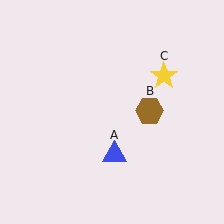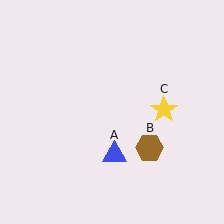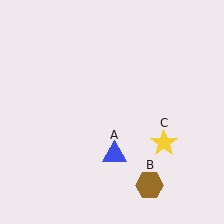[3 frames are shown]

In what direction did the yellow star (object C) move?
The yellow star (object C) moved down.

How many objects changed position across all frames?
2 objects changed position: brown hexagon (object B), yellow star (object C).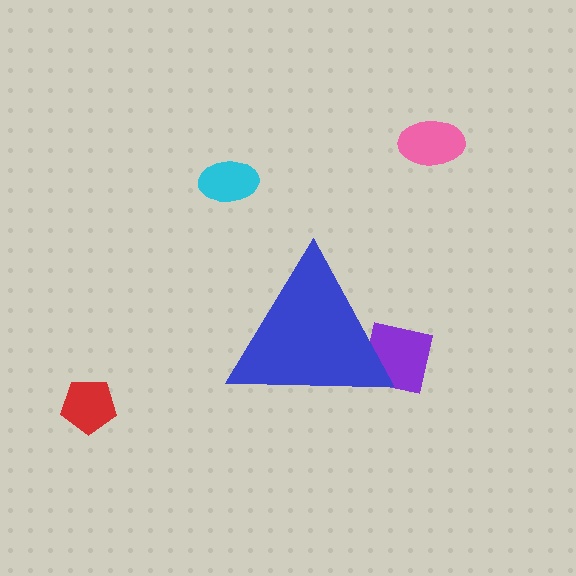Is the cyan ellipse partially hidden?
No, the cyan ellipse is fully visible.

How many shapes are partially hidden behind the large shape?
1 shape is partially hidden.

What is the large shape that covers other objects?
A blue triangle.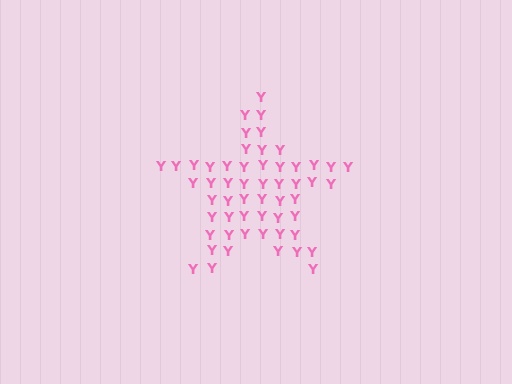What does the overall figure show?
The overall figure shows a star.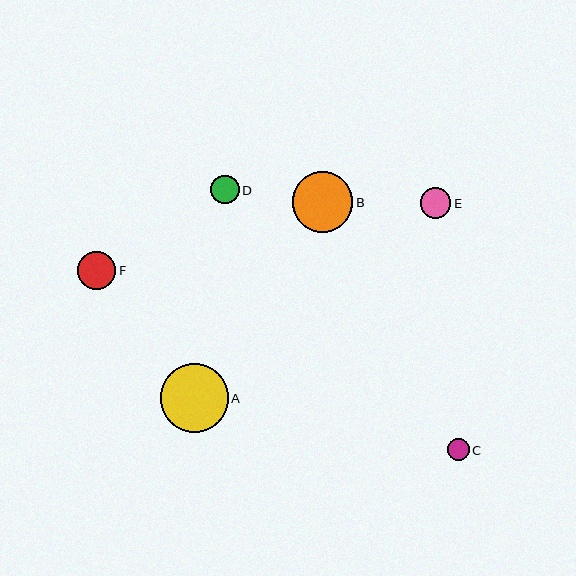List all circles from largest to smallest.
From largest to smallest: A, B, F, E, D, C.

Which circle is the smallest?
Circle C is the smallest with a size of approximately 22 pixels.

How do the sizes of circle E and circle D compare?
Circle E and circle D are approximately the same size.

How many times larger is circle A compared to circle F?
Circle A is approximately 1.8 times the size of circle F.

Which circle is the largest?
Circle A is the largest with a size of approximately 68 pixels.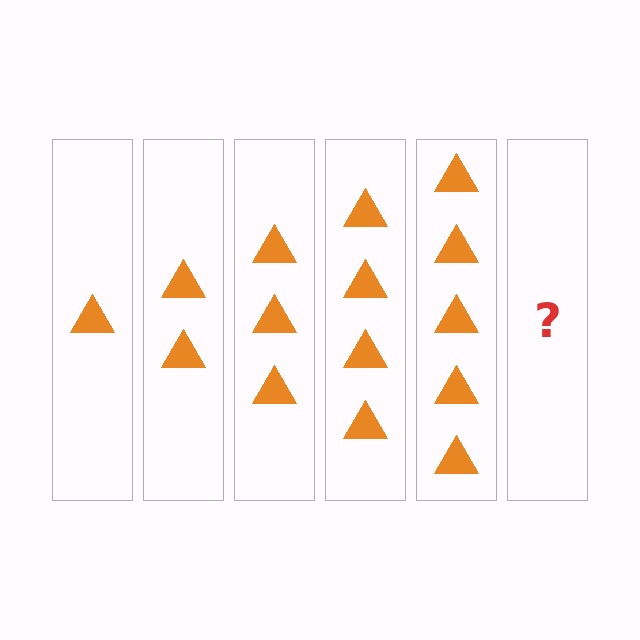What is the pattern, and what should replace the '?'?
The pattern is that each step adds one more triangle. The '?' should be 6 triangles.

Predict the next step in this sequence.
The next step is 6 triangles.